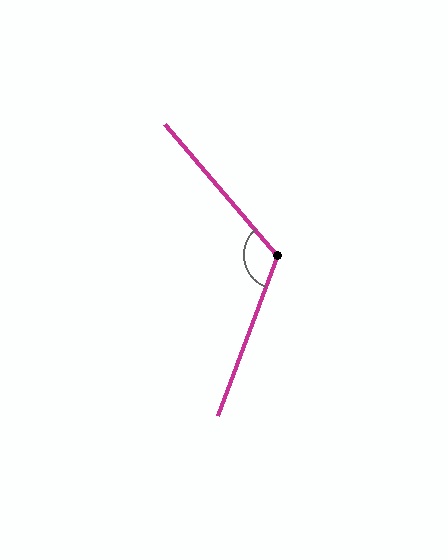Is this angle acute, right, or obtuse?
It is obtuse.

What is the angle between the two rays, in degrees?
Approximately 119 degrees.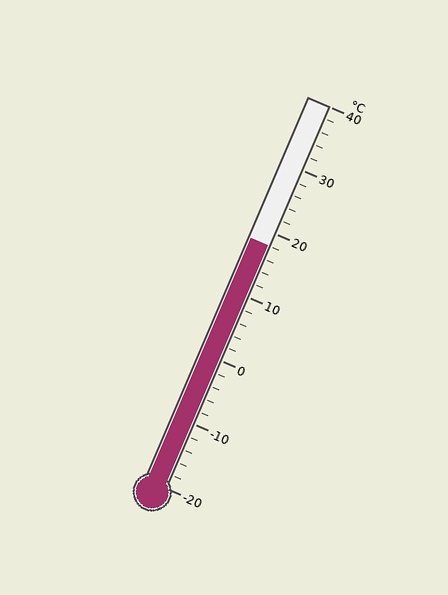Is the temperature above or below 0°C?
The temperature is above 0°C.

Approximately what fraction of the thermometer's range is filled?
The thermometer is filled to approximately 65% of its range.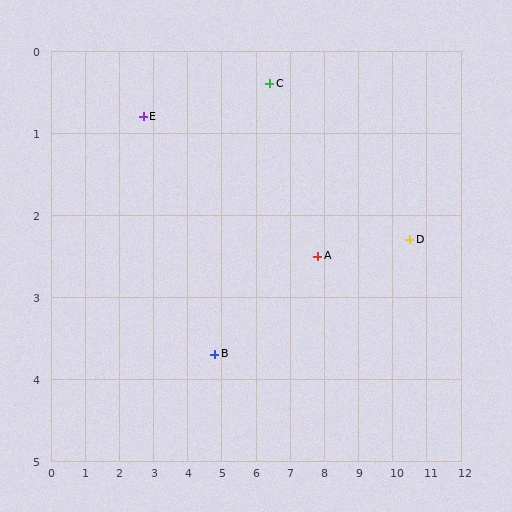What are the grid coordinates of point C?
Point C is at approximately (6.4, 0.4).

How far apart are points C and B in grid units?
Points C and B are about 3.7 grid units apart.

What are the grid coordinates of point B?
Point B is at approximately (4.8, 3.7).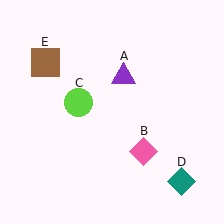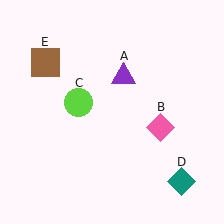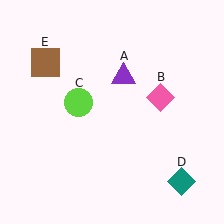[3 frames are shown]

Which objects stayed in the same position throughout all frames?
Purple triangle (object A) and lime circle (object C) and teal diamond (object D) and brown square (object E) remained stationary.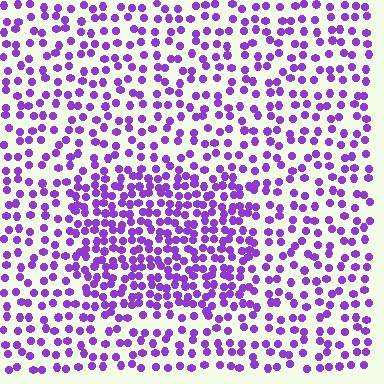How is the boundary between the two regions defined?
The boundary is defined by a change in element density (approximately 1.9x ratio). All elements are the same color, size, and shape.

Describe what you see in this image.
The image contains small purple elements arranged at two different densities. A rectangle-shaped region is visible where the elements are more densely packed than the surrounding area.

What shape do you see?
I see a rectangle.